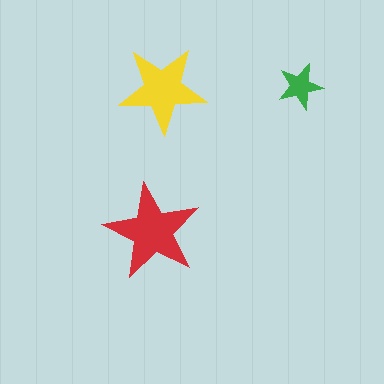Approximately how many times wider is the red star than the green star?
About 2 times wider.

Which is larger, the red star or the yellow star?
The red one.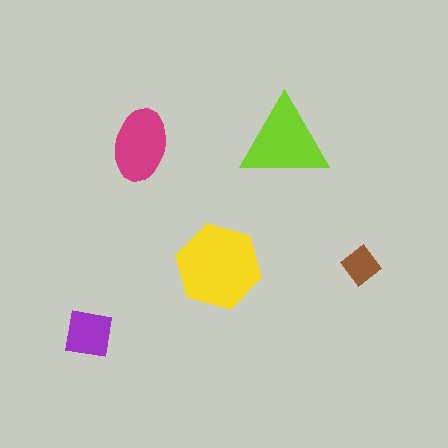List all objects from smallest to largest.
The brown diamond, the purple square, the magenta ellipse, the lime triangle, the yellow hexagon.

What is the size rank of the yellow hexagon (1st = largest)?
1st.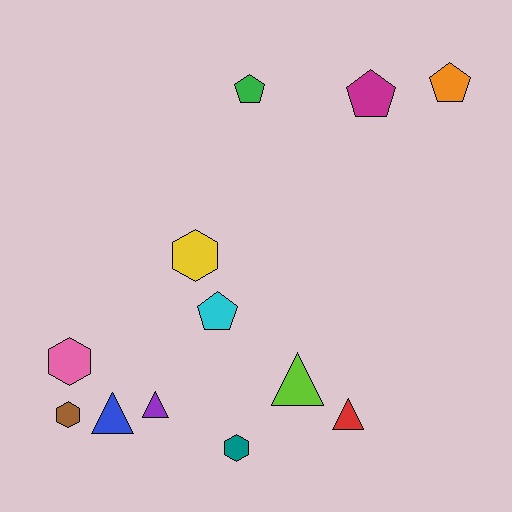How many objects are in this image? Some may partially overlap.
There are 12 objects.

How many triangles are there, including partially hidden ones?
There are 4 triangles.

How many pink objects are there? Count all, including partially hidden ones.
There is 1 pink object.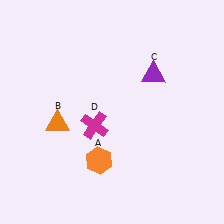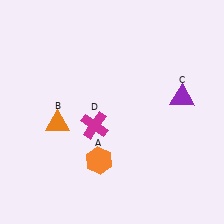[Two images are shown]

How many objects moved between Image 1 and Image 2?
1 object moved between the two images.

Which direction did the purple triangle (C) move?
The purple triangle (C) moved right.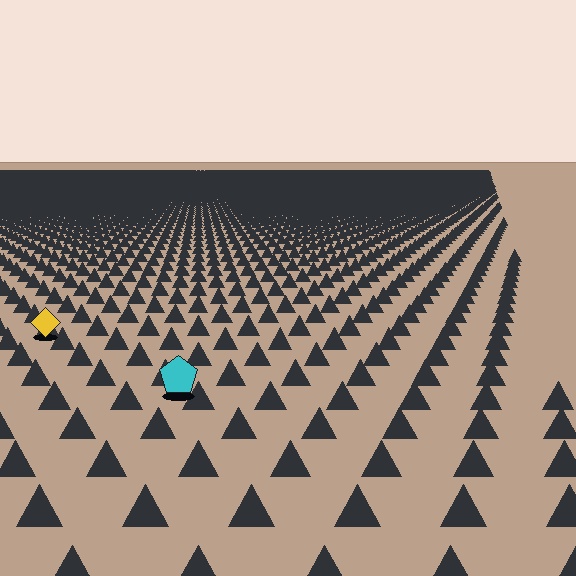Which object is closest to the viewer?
The cyan pentagon is closest. The texture marks near it are larger and more spread out.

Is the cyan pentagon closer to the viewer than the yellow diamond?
Yes. The cyan pentagon is closer — you can tell from the texture gradient: the ground texture is coarser near it.